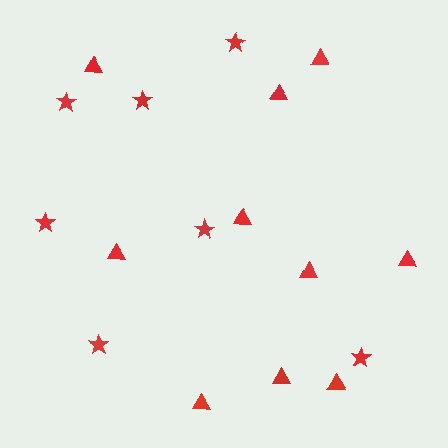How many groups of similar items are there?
There are 2 groups: one group of triangles (10) and one group of stars (7).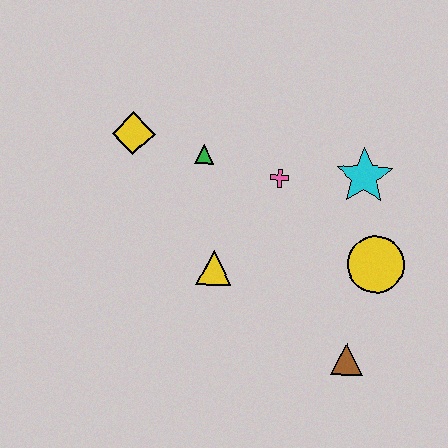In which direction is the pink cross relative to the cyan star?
The pink cross is to the left of the cyan star.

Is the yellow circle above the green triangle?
No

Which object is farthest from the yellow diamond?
The brown triangle is farthest from the yellow diamond.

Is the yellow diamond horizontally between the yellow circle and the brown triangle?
No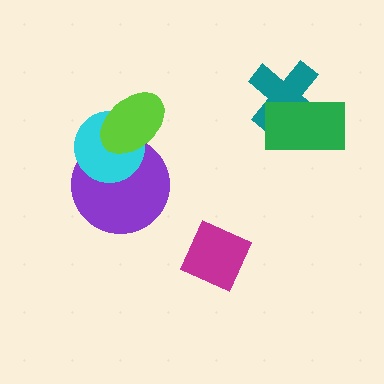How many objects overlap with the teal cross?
1 object overlaps with the teal cross.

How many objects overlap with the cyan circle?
2 objects overlap with the cyan circle.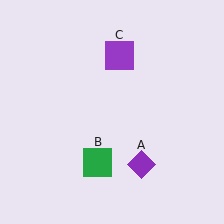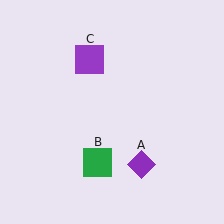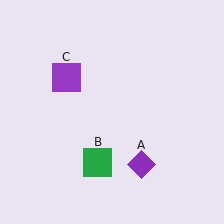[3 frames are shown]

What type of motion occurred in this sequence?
The purple square (object C) rotated counterclockwise around the center of the scene.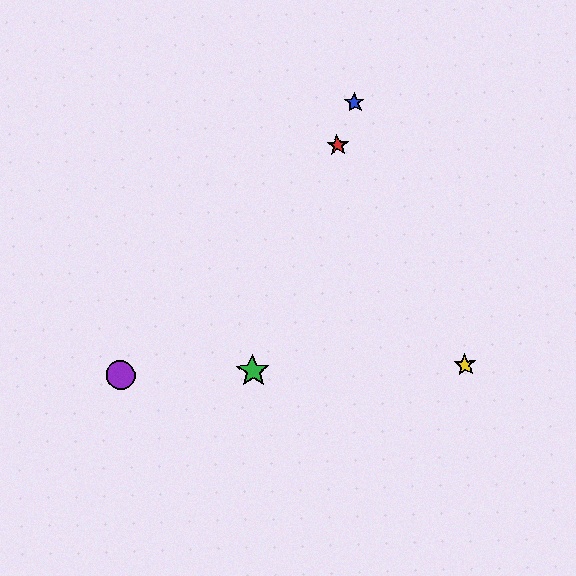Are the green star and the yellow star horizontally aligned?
Yes, both are at y≈371.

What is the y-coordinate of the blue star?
The blue star is at y≈102.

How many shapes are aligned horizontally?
3 shapes (the green star, the yellow star, the purple circle) are aligned horizontally.